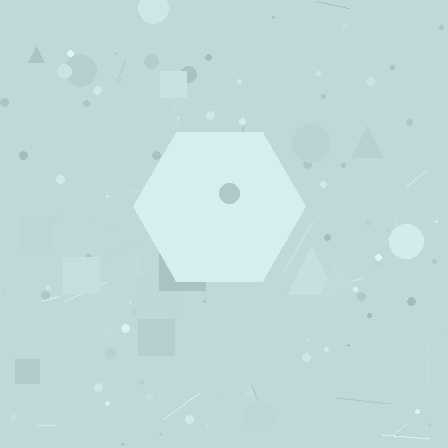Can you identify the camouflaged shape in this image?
The camouflaged shape is a hexagon.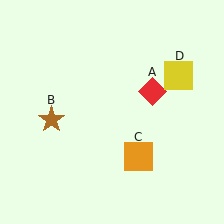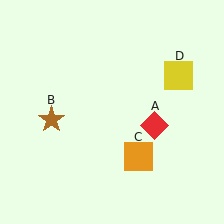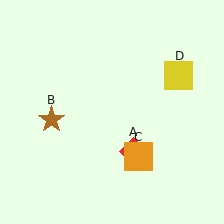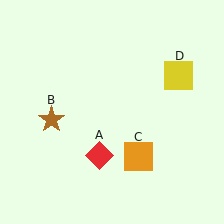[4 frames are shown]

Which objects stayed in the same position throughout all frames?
Brown star (object B) and orange square (object C) and yellow square (object D) remained stationary.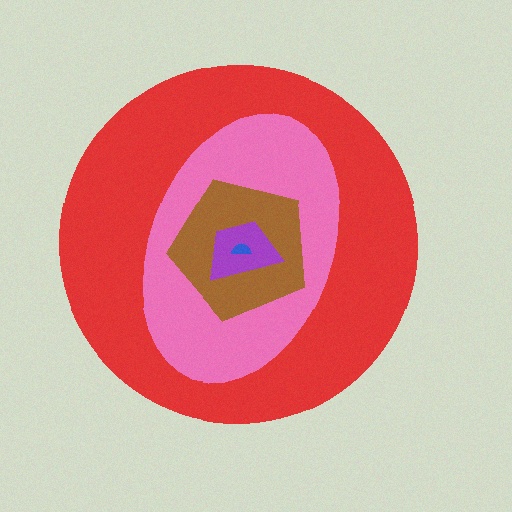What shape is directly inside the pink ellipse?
The brown pentagon.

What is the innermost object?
The blue semicircle.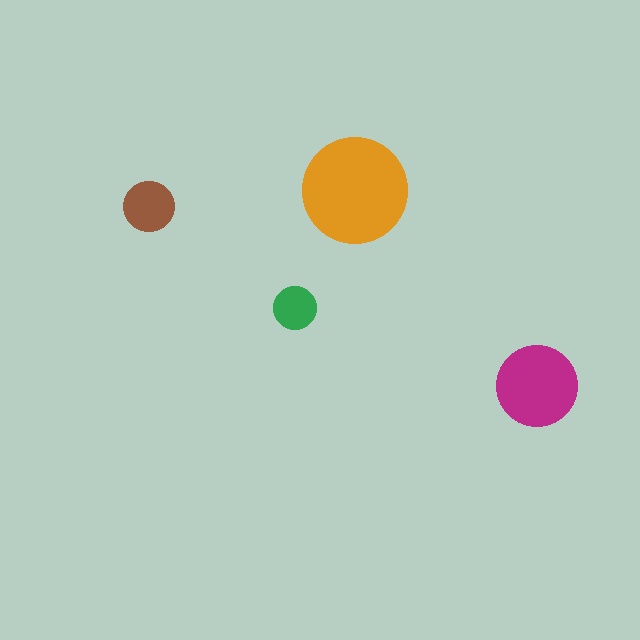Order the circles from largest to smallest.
the orange one, the magenta one, the brown one, the green one.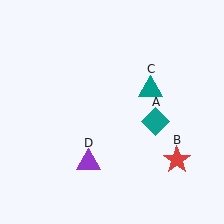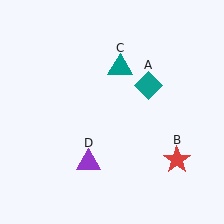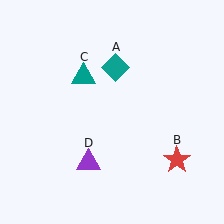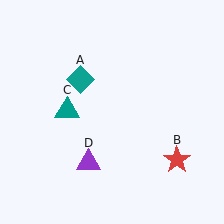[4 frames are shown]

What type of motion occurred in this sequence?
The teal diamond (object A), teal triangle (object C) rotated counterclockwise around the center of the scene.